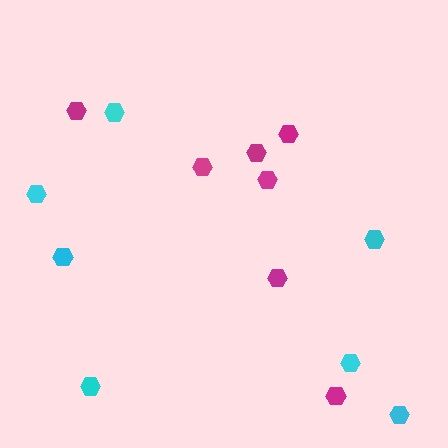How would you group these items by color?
There are 2 groups: one group of magenta hexagons (7) and one group of cyan hexagons (7).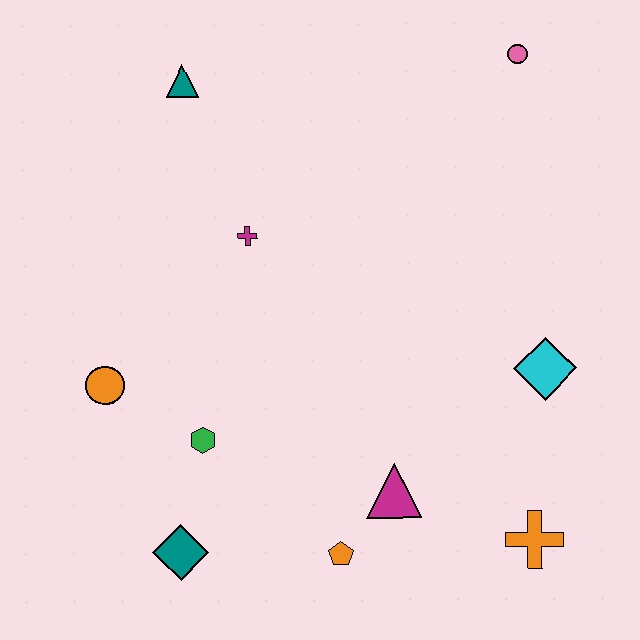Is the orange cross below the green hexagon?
Yes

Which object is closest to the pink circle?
The cyan diamond is closest to the pink circle.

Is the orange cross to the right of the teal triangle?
Yes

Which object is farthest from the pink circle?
The teal diamond is farthest from the pink circle.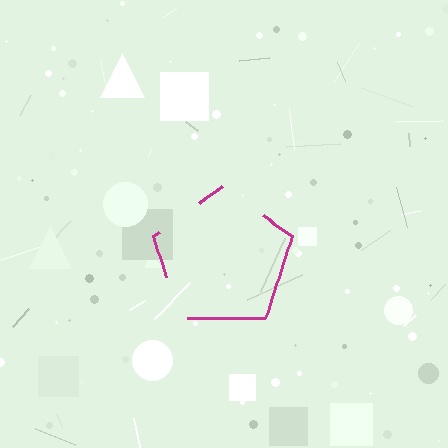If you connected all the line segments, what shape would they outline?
They would outline a pentagon.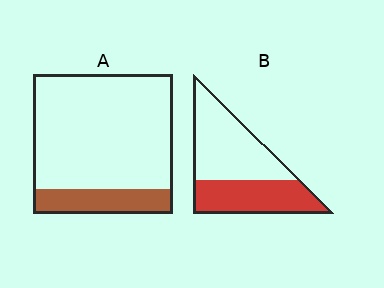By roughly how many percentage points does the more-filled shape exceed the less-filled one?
By roughly 25 percentage points (B over A).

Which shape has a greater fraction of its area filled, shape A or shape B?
Shape B.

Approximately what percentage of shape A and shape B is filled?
A is approximately 20% and B is approximately 45%.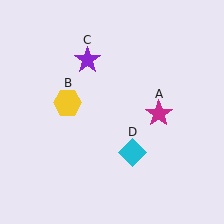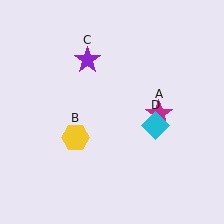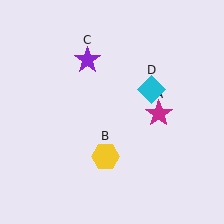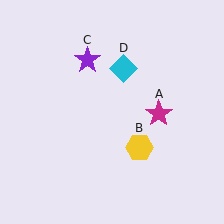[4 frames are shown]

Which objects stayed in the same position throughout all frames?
Magenta star (object A) and purple star (object C) remained stationary.